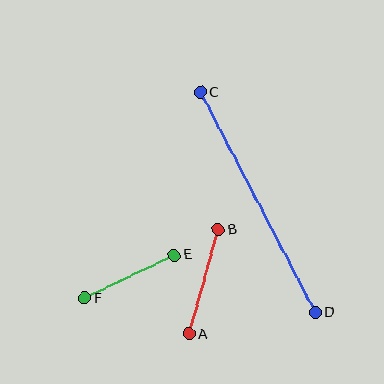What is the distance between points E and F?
The distance is approximately 99 pixels.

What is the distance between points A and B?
The distance is approximately 108 pixels.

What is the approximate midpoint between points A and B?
The midpoint is at approximately (203, 282) pixels.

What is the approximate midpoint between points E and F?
The midpoint is at approximately (130, 276) pixels.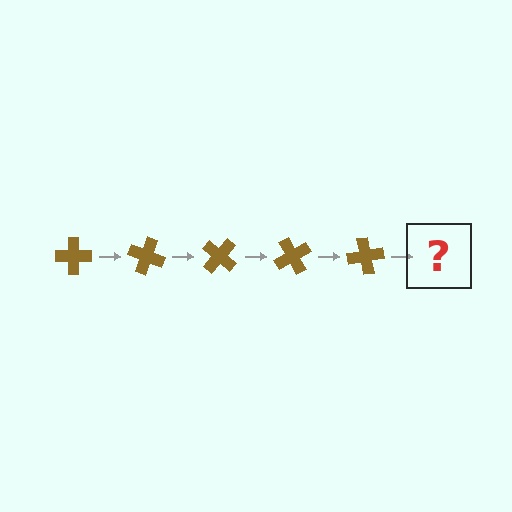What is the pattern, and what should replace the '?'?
The pattern is that the cross rotates 20 degrees each step. The '?' should be a brown cross rotated 100 degrees.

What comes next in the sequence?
The next element should be a brown cross rotated 100 degrees.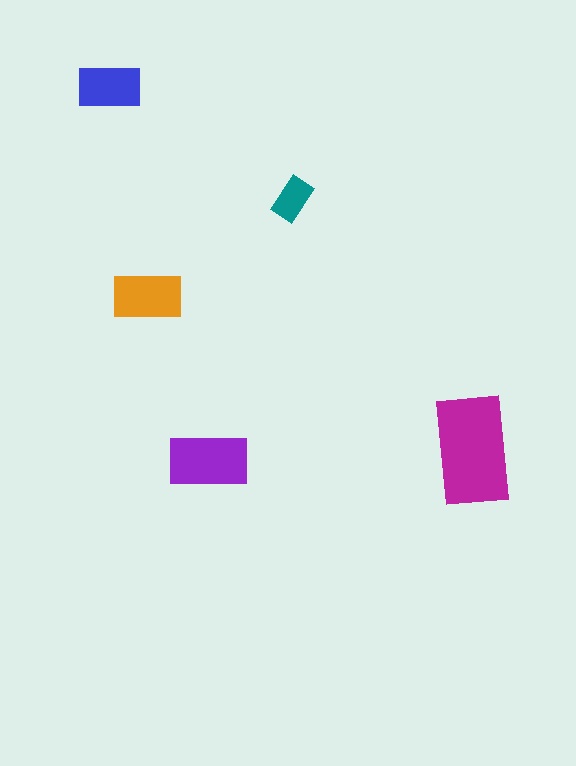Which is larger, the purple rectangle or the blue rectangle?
The purple one.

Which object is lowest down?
The purple rectangle is bottommost.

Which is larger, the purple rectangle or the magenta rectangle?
The magenta one.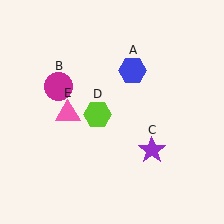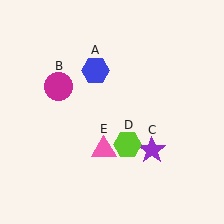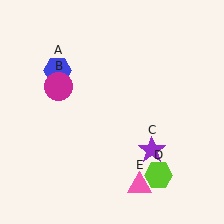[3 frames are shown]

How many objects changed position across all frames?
3 objects changed position: blue hexagon (object A), lime hexagon (object D), pink triangle (object E).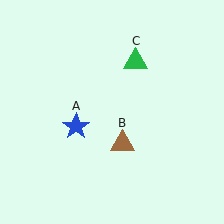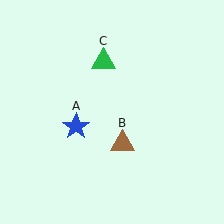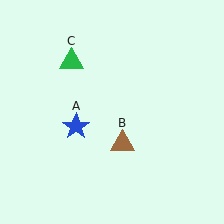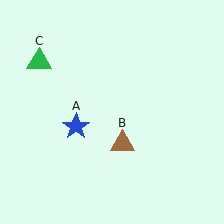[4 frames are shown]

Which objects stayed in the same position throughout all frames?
Blue star (object A) and brown triangle (object B) remained stationary.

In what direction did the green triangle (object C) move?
The green triangle (object C) moved left.